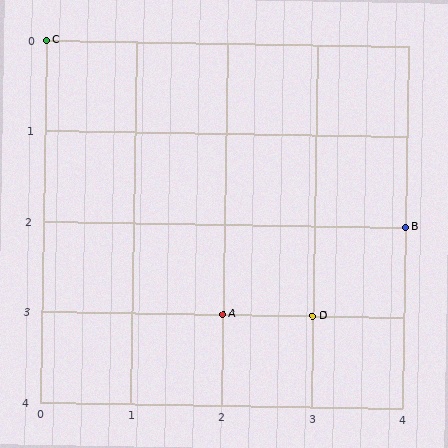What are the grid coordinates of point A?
Point A is at grid coordinates (2, 3).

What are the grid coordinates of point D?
Point D is at grid coordinates (3, 3).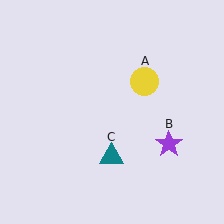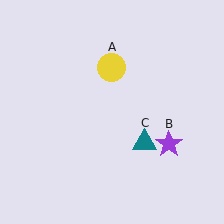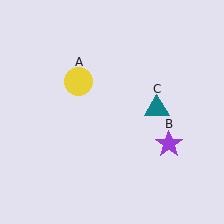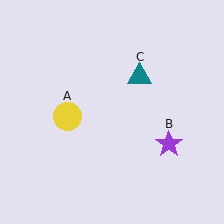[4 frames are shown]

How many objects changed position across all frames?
2 objects changed position: yellow circle (object A), teal triangle (object C).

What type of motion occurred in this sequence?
The yellow circle (object A), teal triangle (object C) rotated counterclockwise around the center of the scene.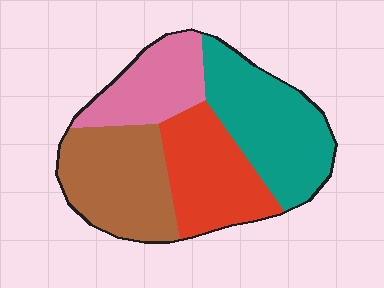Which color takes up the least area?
Pink, at roughly 20%.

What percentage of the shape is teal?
Teal covers 30% of the shape.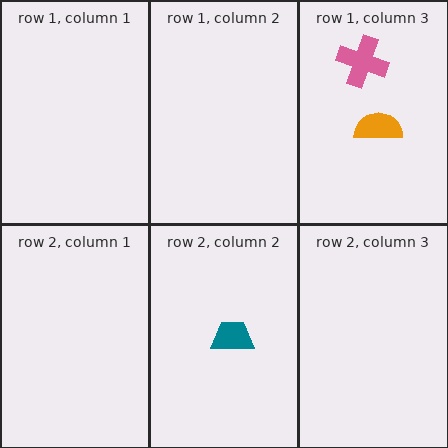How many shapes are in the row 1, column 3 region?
2.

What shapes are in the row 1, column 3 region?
The pink cross, the orange semicircle.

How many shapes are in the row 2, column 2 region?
1.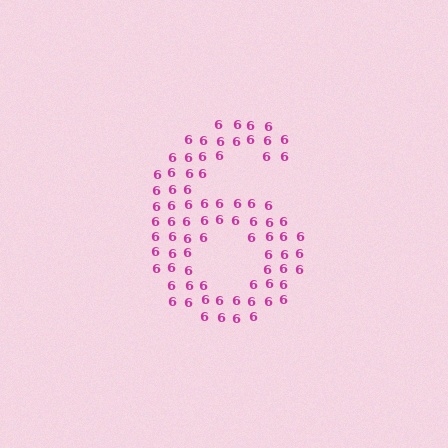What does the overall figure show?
The overall figure shows the digit 6.